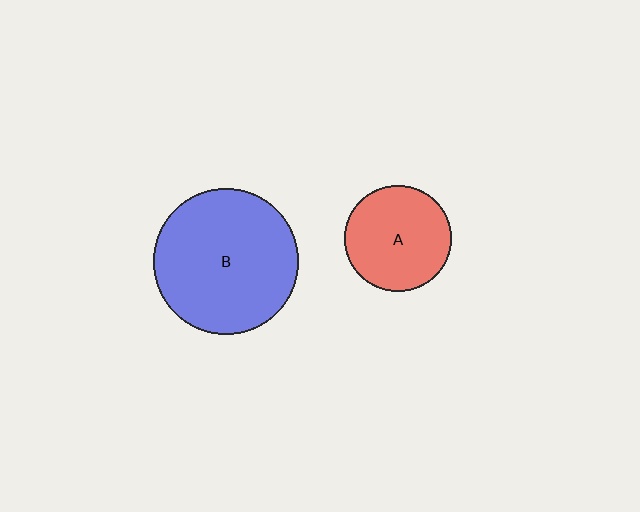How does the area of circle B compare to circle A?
Approximately 1.9 times.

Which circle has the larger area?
Circle B (blue).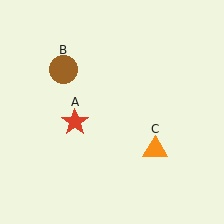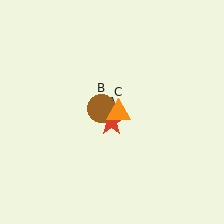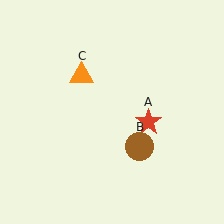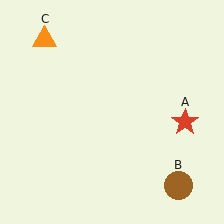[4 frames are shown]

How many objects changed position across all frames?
3 objects changed position: red star (object A), brown circle (object B), orange triangle (object C).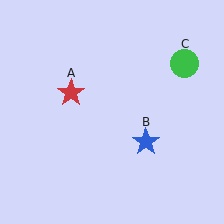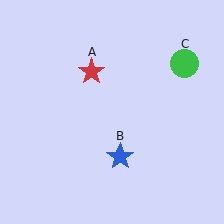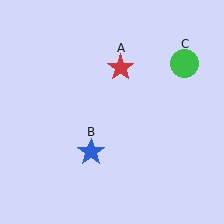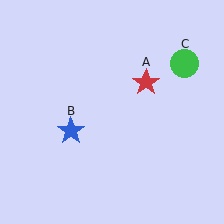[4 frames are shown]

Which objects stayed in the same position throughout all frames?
Green circle (object C) remained stationary.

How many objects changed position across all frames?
2 objects changed position: red star (object A), blue star (object B).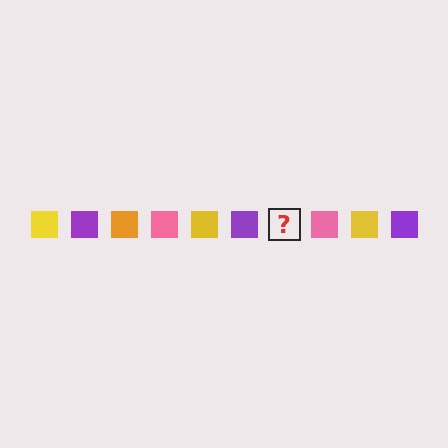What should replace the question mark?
The question mark should be replaced with an orange square.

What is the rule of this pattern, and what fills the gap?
The rule is that the pattern cycles through yellow, purple, orange, pink squares. The gap should be filled with an orange square.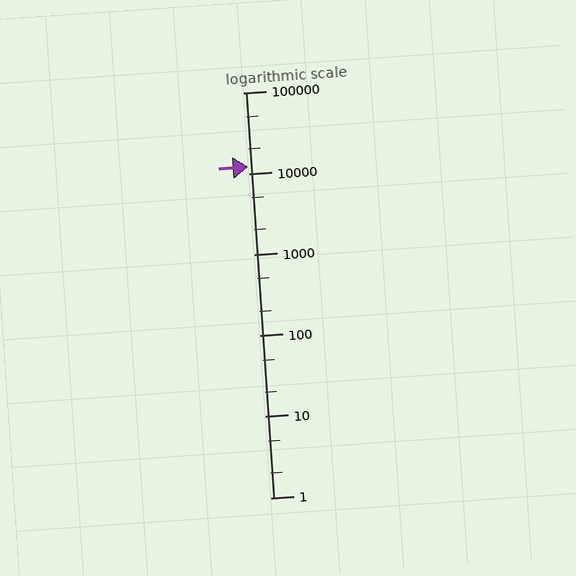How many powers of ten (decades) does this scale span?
The scale spans 5 decades, from 1 to 100000.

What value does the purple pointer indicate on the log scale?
The pointer indicates approximately 12000.